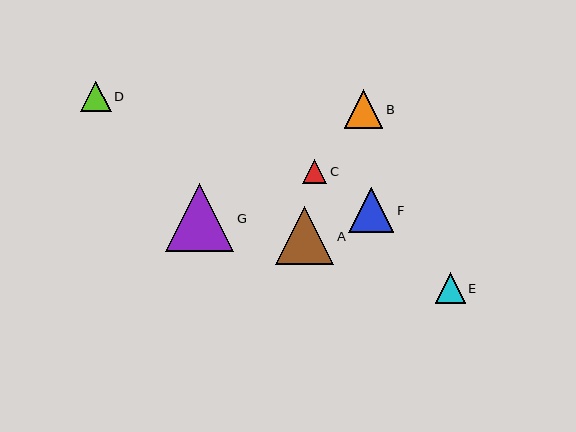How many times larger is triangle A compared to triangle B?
Triangle A is approximately 1.5 times the size of triangle B.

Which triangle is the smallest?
Triangle C is the smallest with a size of approximately 24 pixels.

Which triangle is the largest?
Triangle G is the largest with a size of approximately 69 pixels.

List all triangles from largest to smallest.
From largest to smallest: G, A, F, B, D, E, C.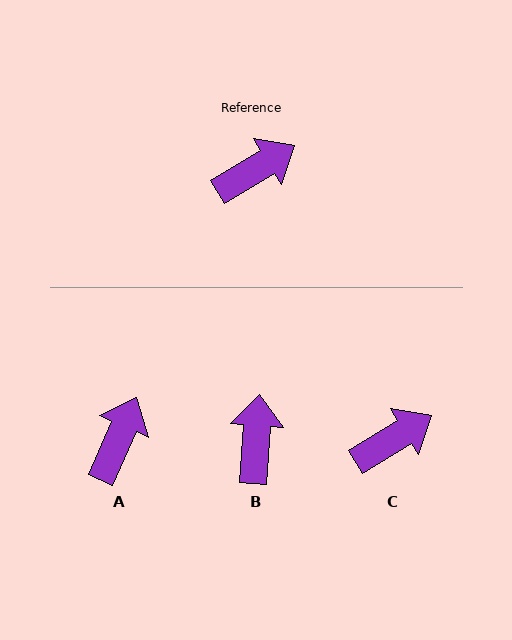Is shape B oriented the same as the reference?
No, it is off by about 55 degrees.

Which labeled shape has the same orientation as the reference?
C.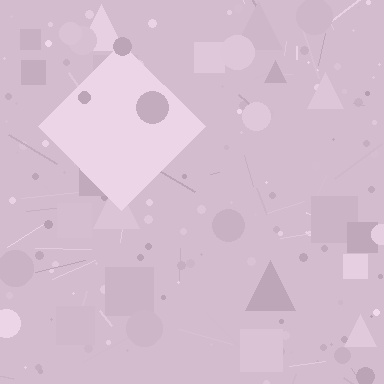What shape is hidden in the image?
A diamond is hidden in the image.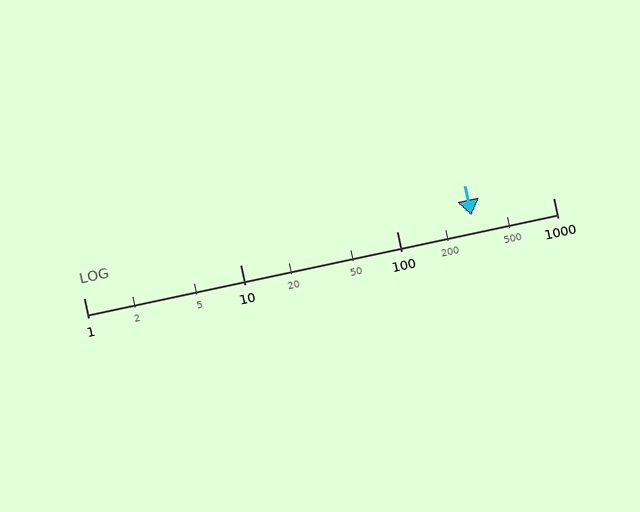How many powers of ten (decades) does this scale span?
The scale spans 3 decades, from 1 to 1000.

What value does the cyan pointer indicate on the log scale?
The pointer indicates approximately 300.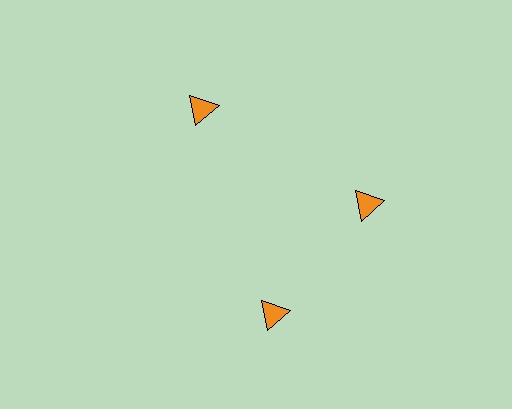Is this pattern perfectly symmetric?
No. The 3 orange triangles are arranged in a ring, but one element near the 7 o'clock position is rotated out of alignment along the ring, breaking the 3-fold rotational symmetry.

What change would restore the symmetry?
The symmetry would be restored by rotating it back into even spacing with its neighbors so that all 3 triangles sit at equal angles and equal distance from the center.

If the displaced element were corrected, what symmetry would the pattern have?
It would have 3-fold rotational symmetry — the pattern would map onto itself every 120 degrees.